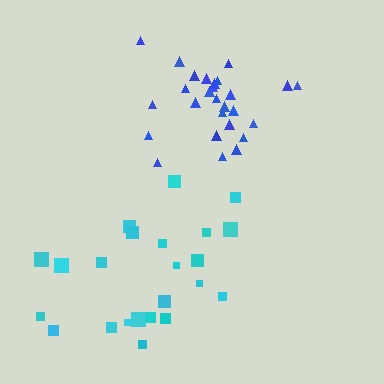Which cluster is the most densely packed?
Blue.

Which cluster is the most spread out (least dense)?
Cyan.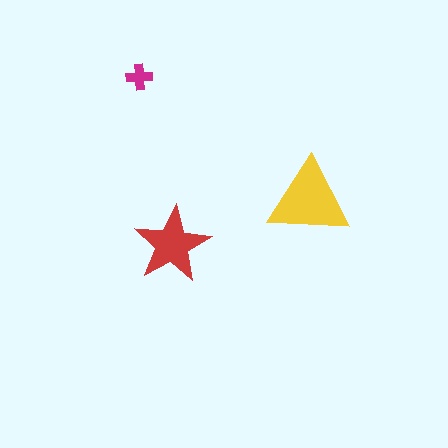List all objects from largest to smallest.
The yellow triangle, the red star, the magenta cross.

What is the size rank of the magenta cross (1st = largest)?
3rd.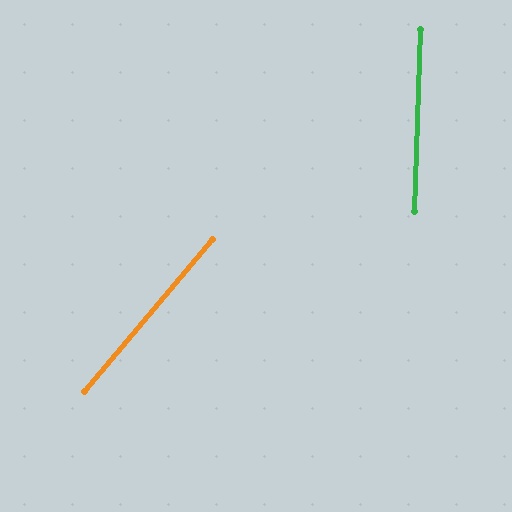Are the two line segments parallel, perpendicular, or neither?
Neither parallel nor perpendicular — they differ by about 38°.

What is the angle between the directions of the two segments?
Approximately 38 degrees.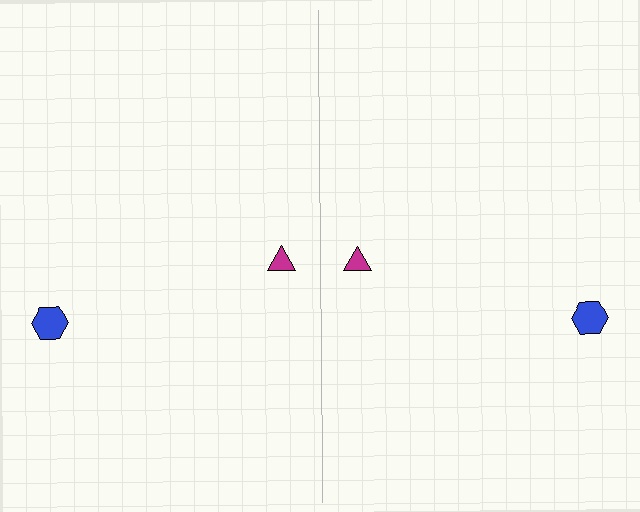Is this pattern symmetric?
Yes, this pattern has bilateral (reflection) symmetry.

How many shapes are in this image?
There are 4 shapes in this image.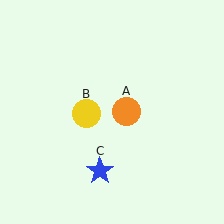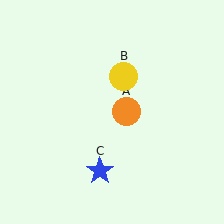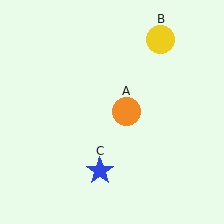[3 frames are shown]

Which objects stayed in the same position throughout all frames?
Orange circle (object A) and blue star (object C) remained stationary.